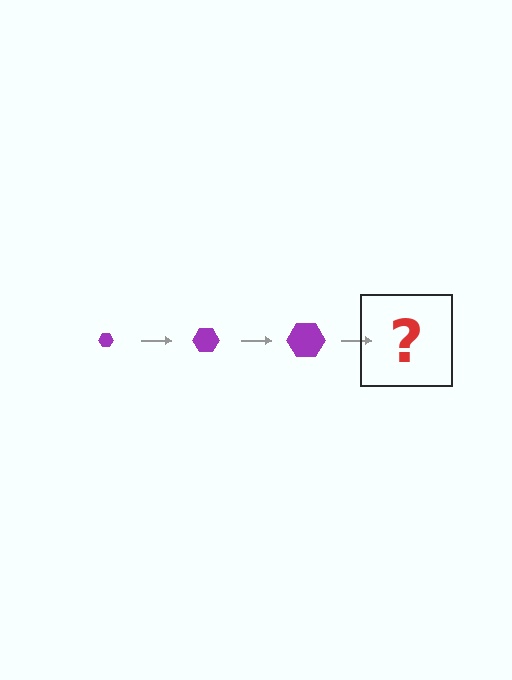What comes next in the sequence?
The next element should be a purple hexagon, larger than the previous one.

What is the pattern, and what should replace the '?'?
The pattern is that the hexagon gets progressively larger each step. The '?' should be a purple hexagon, larger than the previous one.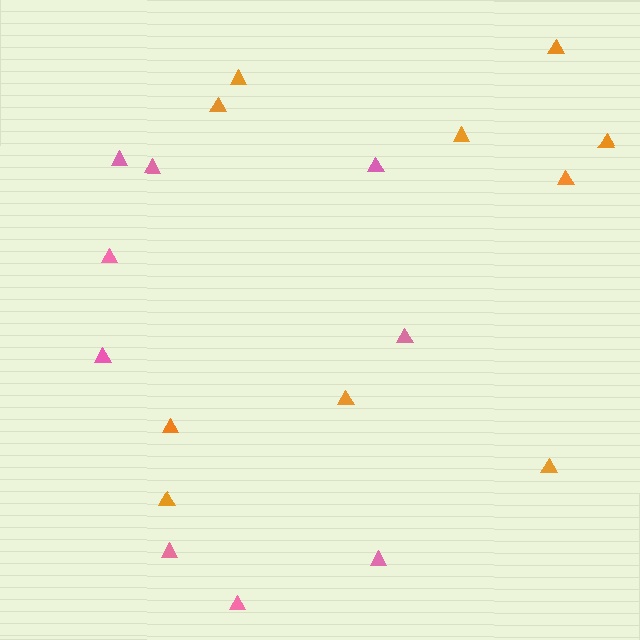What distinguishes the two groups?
There are 2 groups: one group of pink triangles (9) and one group of orange triangles (10).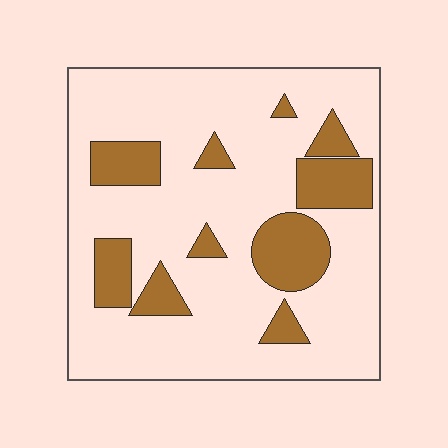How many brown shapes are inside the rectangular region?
10.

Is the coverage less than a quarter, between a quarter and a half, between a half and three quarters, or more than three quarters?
Less than a quarter.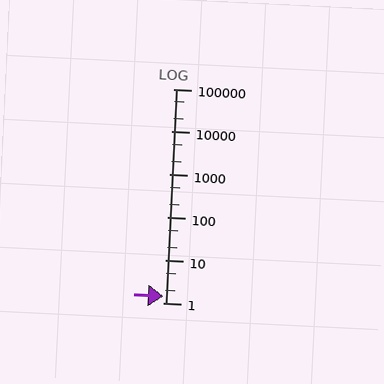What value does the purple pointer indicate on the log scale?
The pointer indicates approximately 1.4.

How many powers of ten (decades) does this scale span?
The scale spans 5 decades, from 1 to 100000.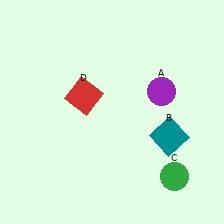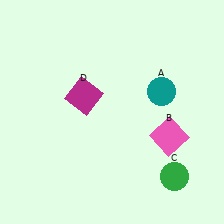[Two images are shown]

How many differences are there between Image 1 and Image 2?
There are 3 differences between the two images.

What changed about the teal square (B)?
In Image 1, B is teal. In Image 2, it changed to pink.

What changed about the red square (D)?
In Image 1, D is red. In Image 2, it changed to magenta.